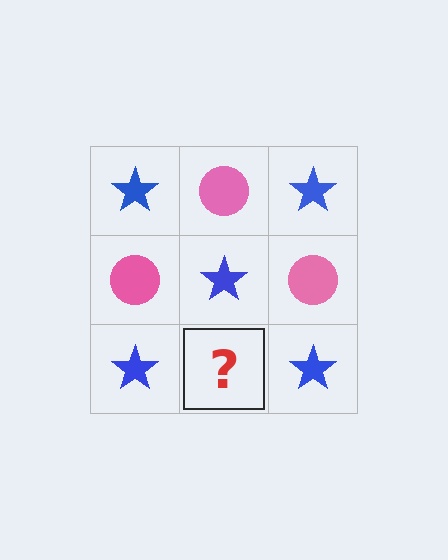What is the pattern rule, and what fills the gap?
The rule is that it alternates blue star and pink circle in a checkerboard pattern. The gap should be filled with a pink circle.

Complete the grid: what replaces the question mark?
The question mark should be replaced with a pink circle.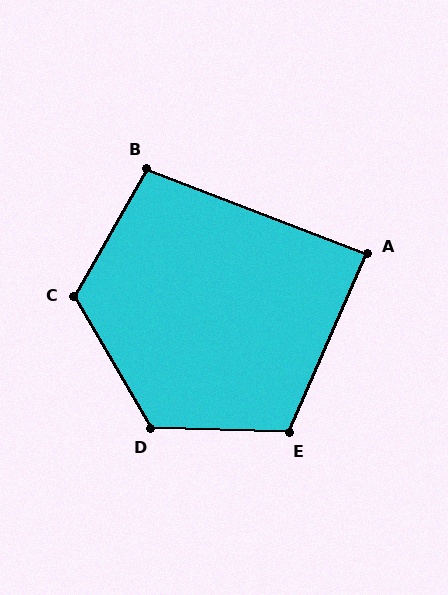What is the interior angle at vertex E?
Approximately 112 degrees (obtuse).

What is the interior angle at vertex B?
Approximately 99 degrees (obtuse).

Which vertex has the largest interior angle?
D, at approximately 122 degrees.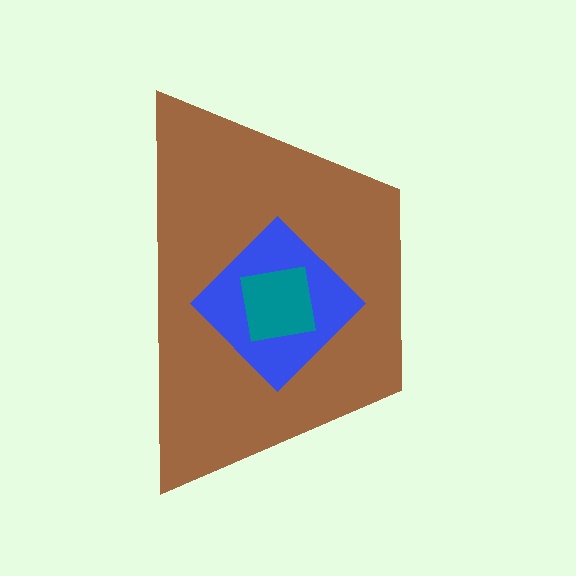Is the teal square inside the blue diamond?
Yes.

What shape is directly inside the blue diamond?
The teal square.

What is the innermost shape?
The teal square.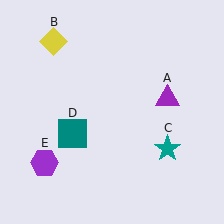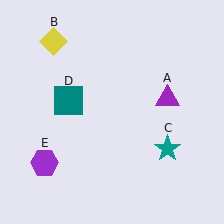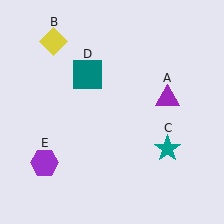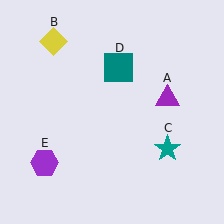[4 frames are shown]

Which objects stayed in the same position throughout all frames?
Purple triangle (object A) and yellow diamond (object B) and teal star (object C) and purple hexagon (object E) remained stationary.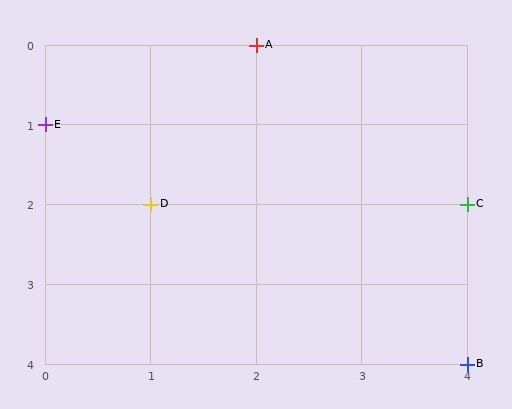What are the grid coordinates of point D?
Point D is at grid coordinates (1, 2).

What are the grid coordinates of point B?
Point B is at grid coordinates (4, 4).